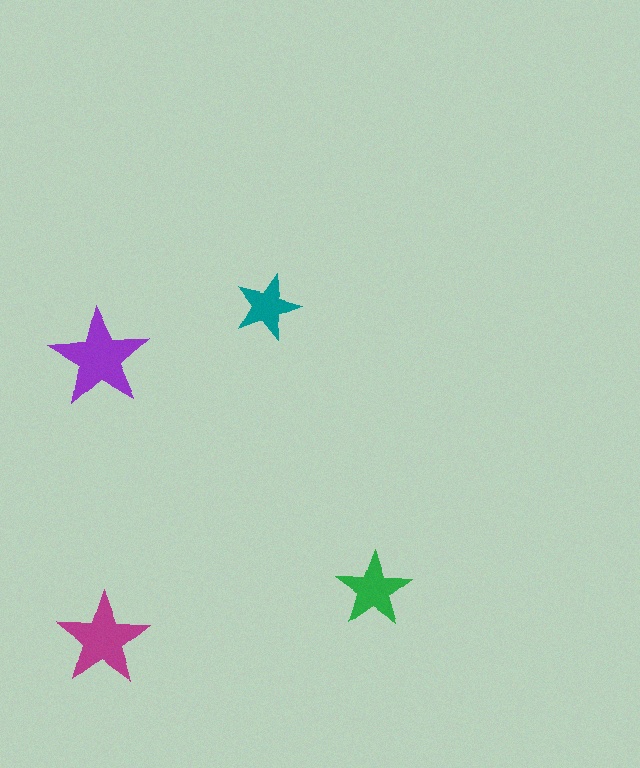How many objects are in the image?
There are 4 objects in the image.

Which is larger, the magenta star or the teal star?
The magenta one.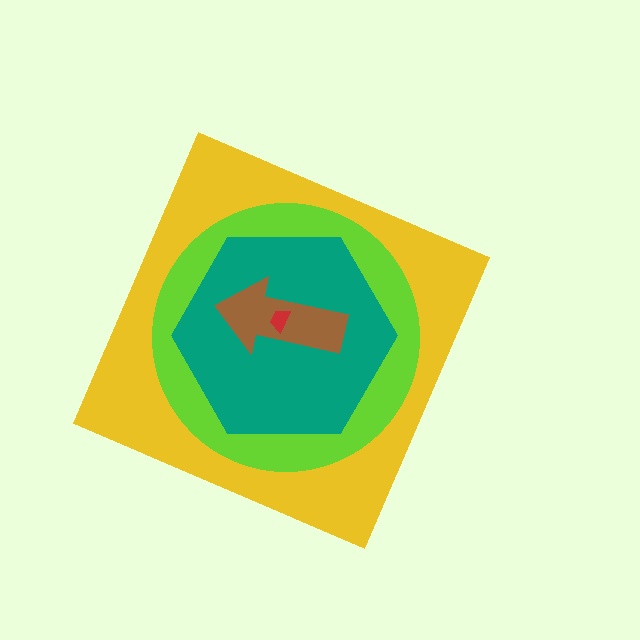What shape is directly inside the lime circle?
The teal hexagon.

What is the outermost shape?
The yellow diamond.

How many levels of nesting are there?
5.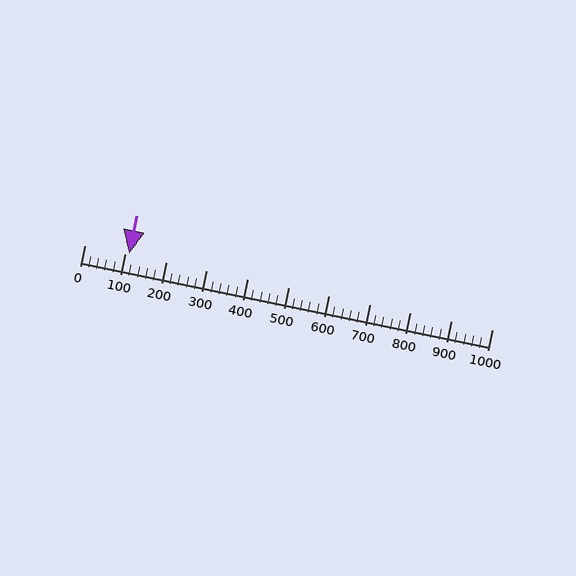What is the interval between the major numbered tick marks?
The major tick marks are spaced 100 units apart.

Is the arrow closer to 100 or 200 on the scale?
The arrow is closer to 100.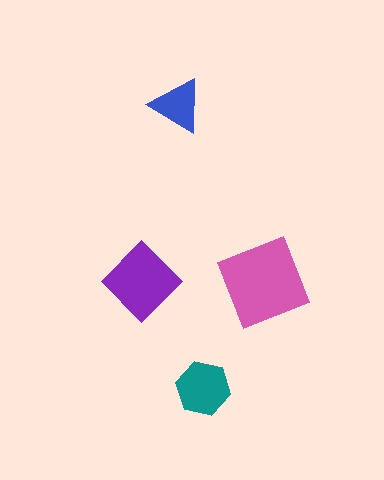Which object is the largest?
The pink square.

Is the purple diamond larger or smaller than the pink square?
Smaller.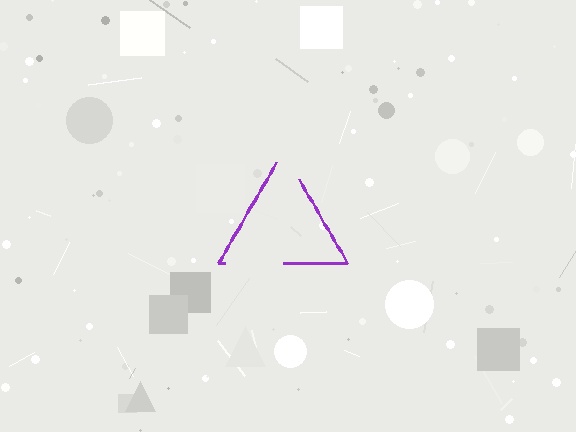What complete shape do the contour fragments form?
The contour fragments form a triangle.